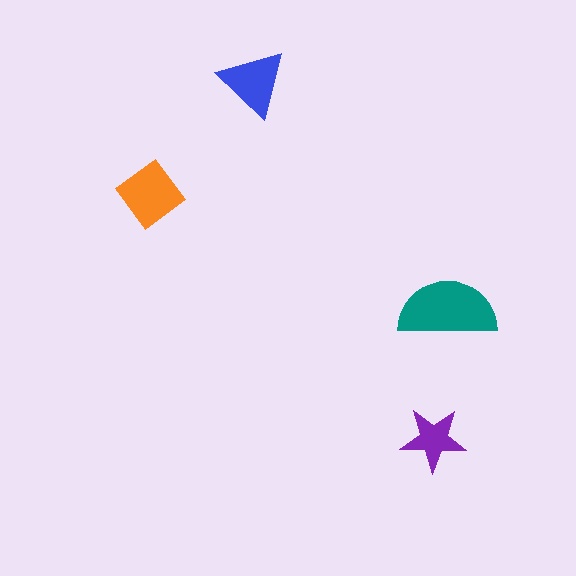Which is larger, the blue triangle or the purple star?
The blue triangle.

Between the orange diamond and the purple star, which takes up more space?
The orange diamond.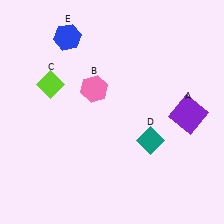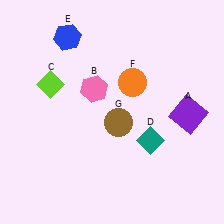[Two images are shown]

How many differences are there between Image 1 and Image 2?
There are 2 differences between the two images.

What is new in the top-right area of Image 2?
An orange circle (F) was added in the top-right area of Image 2.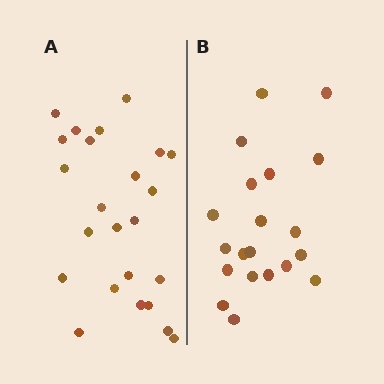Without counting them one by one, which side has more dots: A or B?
Region A (the left region) has more dots.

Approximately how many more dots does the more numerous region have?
Region A has about 4 more dots than region B.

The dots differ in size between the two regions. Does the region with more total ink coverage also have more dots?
No. Region B has more total ink coverage because its dots are larger, but region A actually contains more individual dots. Total area can be misleading — the number of items is what matters here.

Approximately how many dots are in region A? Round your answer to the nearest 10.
About 20 dots. (The exact count is 24, which rounds to 20.)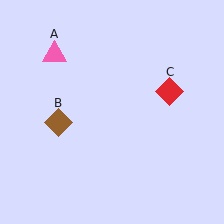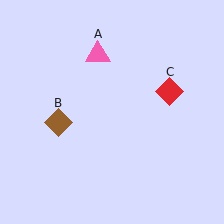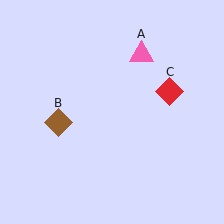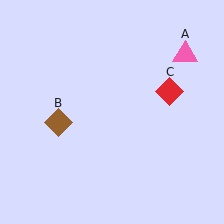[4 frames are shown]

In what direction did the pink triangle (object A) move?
The pink triangle (object A) moved right.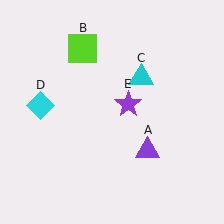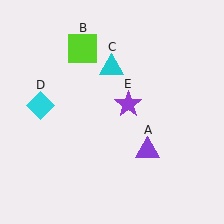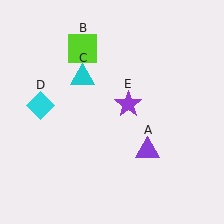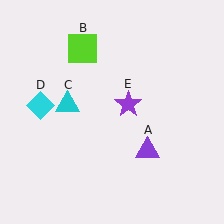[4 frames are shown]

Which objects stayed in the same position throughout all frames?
Purple triangle (object A) and lime square (object B) and cyan diamond (object D) and purple star (object E) remained stationary.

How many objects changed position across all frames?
1 object changed position: cyan triangle (object C).